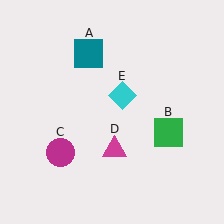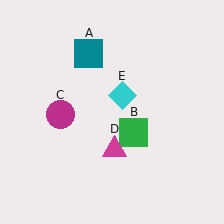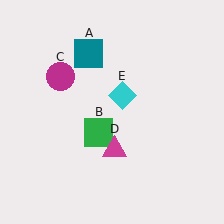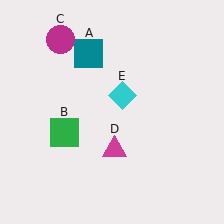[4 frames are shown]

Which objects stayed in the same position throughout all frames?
Teal square (object A) and magenta triangle (object D) and cyan diamond (object E) remained stationary.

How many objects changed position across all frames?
2 objects changed position: green square (object B), magenta circle (object C).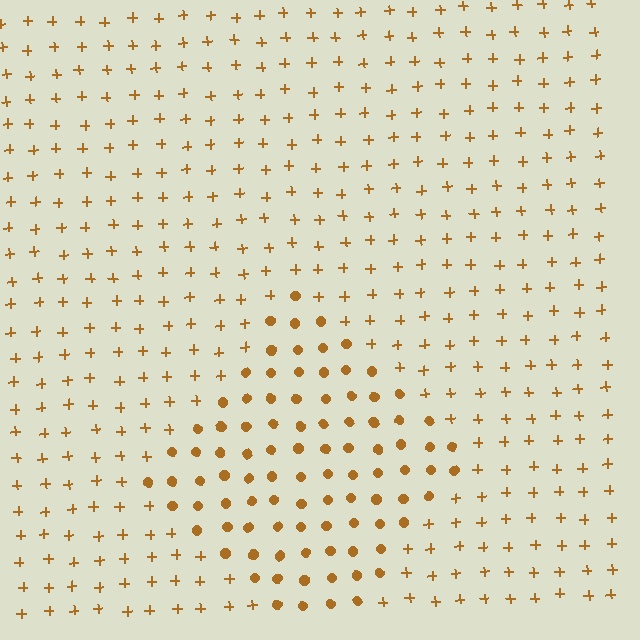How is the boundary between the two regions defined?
The boundary is defined by a change in element shape: circles inside vs. plus signs outside. All elements share the same color and spacing.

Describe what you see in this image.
The image is filled with small brown elements arranged in a uniform grid. A diamond-shaped region contains circles, while the surrounding area contains plus signs. The boundary is defined purely by the change in element shape.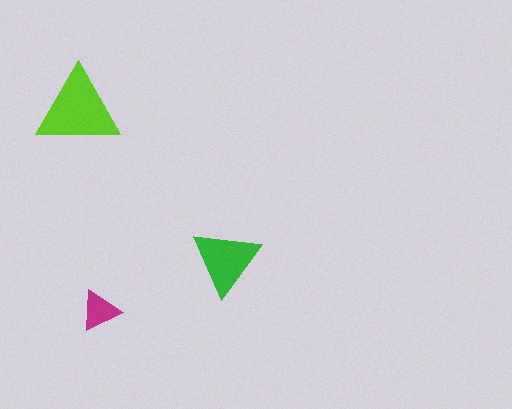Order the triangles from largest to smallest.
the lime one, the green one, the magenta one.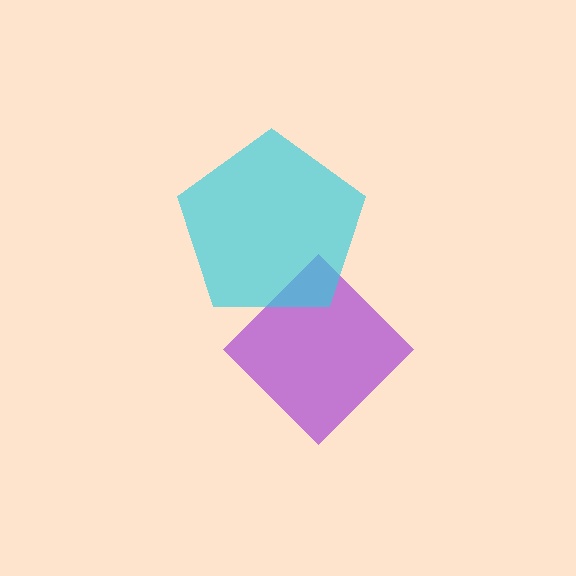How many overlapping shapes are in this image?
There are 2 overlapping shapes in the image.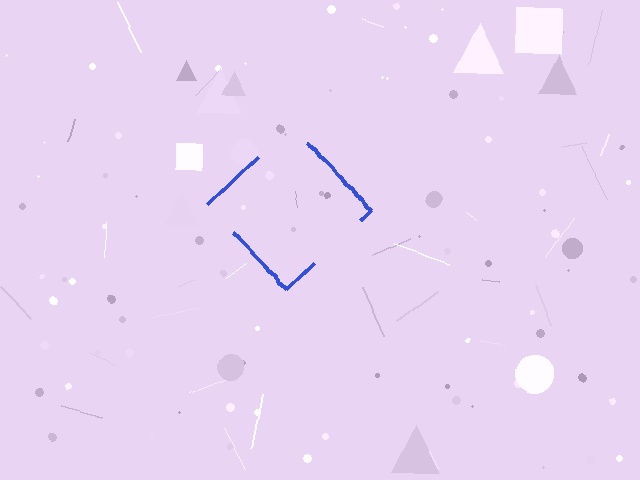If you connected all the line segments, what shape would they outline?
They would outline a diamond.